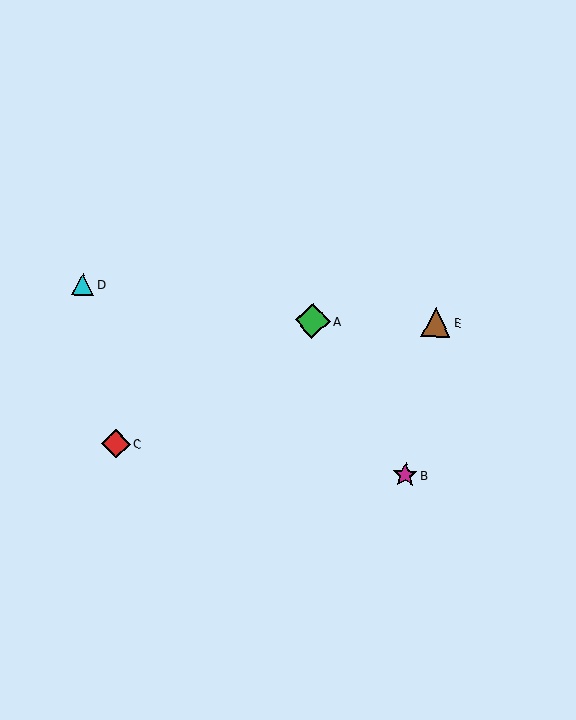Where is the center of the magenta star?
The center of the magenta star is at (405, 475).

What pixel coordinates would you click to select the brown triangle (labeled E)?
Click at (436, 322) to select the brown triangle E.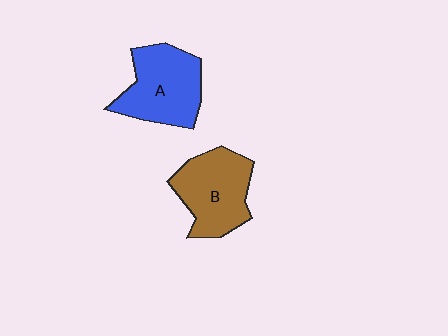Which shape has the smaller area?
Shape B (brown).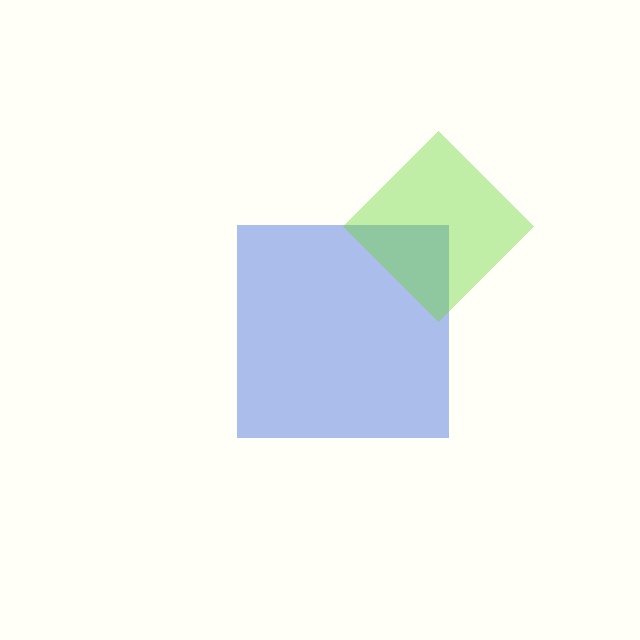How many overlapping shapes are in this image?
There are 2 overlapping shapes in the image.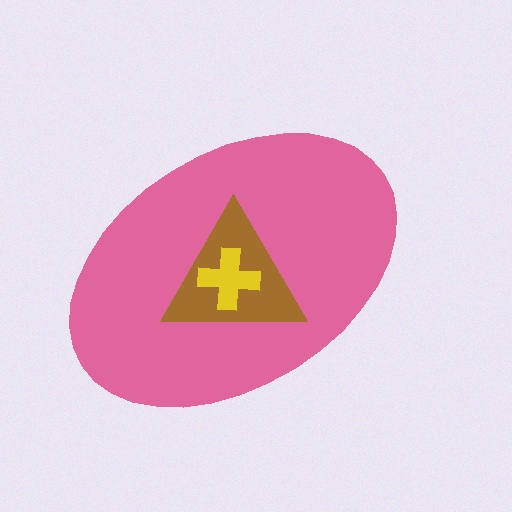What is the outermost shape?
The pink ellipse.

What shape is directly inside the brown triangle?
The yellow cross.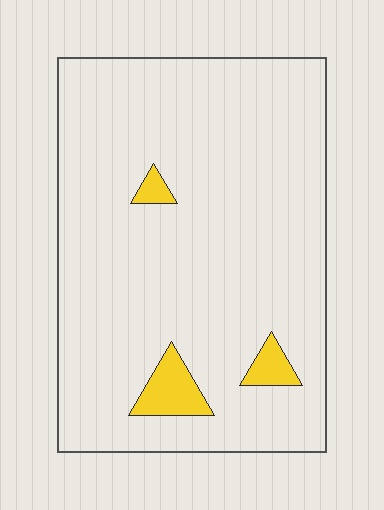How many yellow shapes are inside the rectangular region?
3.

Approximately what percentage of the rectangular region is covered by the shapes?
Approximately 5%.